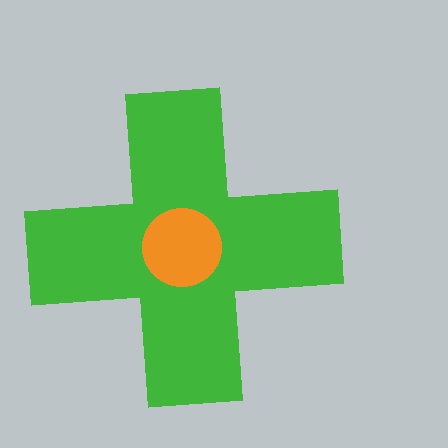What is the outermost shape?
The green cross.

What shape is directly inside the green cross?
The orange circle.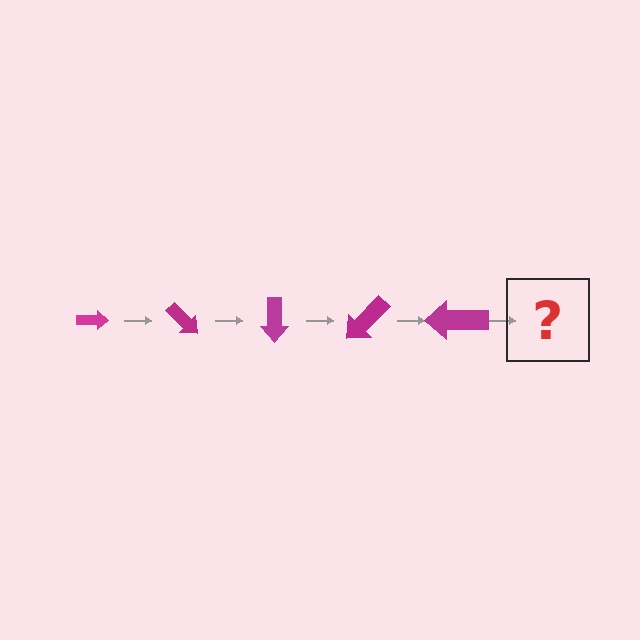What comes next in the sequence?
The next element should be an arrow, larger than the previous one and rotated 225 degrees from the start.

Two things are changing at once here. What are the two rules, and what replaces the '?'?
The two rules are that the arrow grows larger each step and it rotates 45 degrees each step. The '?' should be an arrow, larger than the previous one and rotated 225 degrees from the start.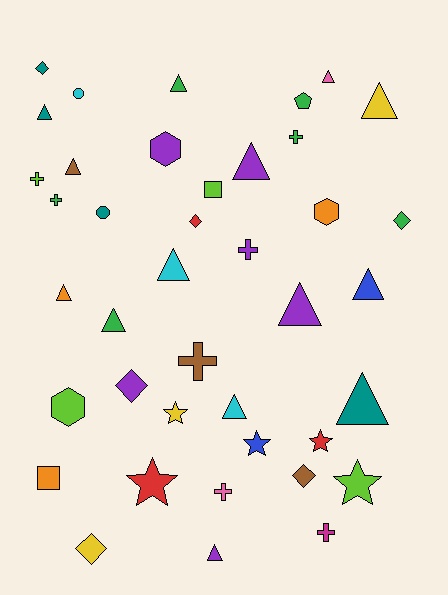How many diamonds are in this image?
There are 6 diamonds.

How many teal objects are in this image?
There are 4 teal objects.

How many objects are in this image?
There are 40 objects.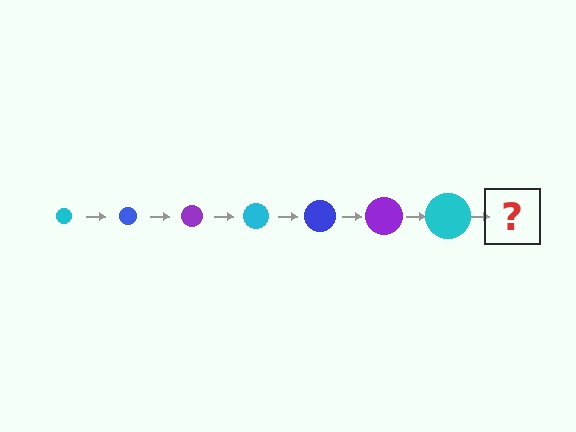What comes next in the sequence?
The next element should be a blue circle, larger than the previous one.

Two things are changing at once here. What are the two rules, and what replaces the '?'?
The two rules are that the circle grows larger each step and the color cycles through cyan, blue, and purple. The '?' should be a blue circle, larger than the previous one.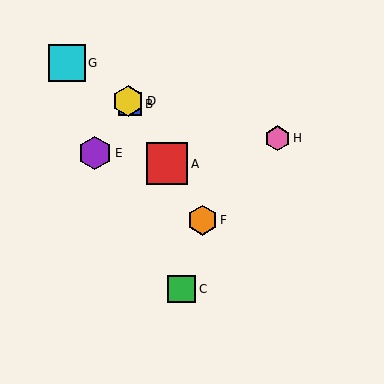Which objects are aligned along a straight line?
Objects A, B, D, F are aligned along a straight line.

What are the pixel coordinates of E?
Object E is at (95, 153).